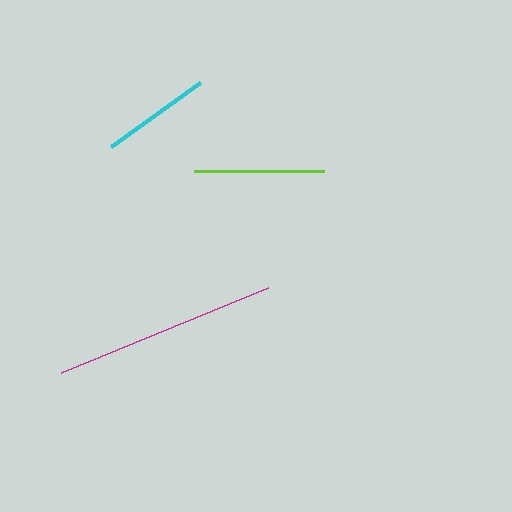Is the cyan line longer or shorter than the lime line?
The lime line is longer than the cyan line.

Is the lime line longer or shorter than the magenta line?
The magenta line is longer than the lime line.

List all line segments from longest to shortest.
From longest to shortest: magenta, lime, cyan.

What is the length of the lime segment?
The lime segment is approximately 131 pixels long.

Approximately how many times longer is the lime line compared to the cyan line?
The lime line is approximately 1.2 times the length of the cyan line.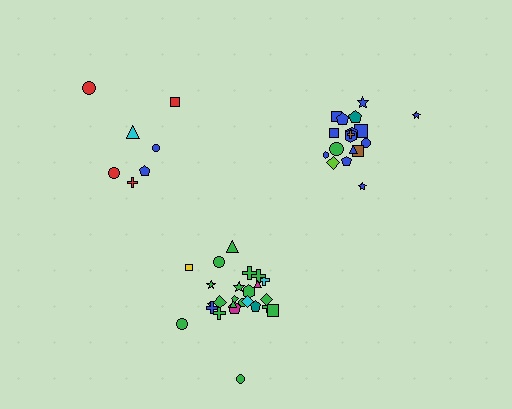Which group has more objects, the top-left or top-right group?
The top-right group.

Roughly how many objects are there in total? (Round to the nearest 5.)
Roughly 50 objects in total.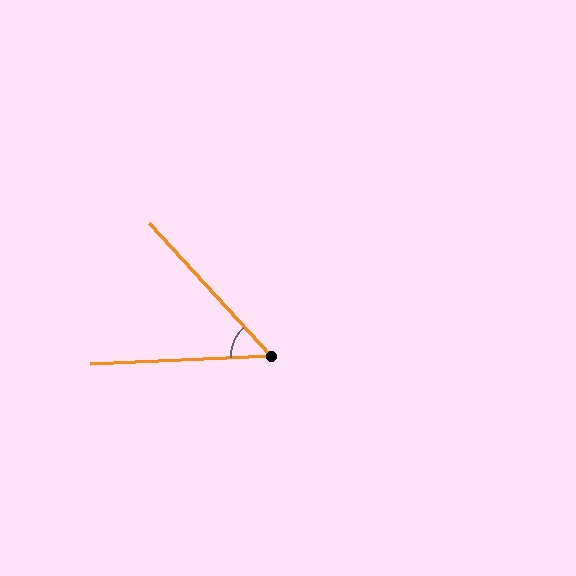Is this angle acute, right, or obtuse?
It is acute.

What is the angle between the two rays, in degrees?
Approximately 50 degrees.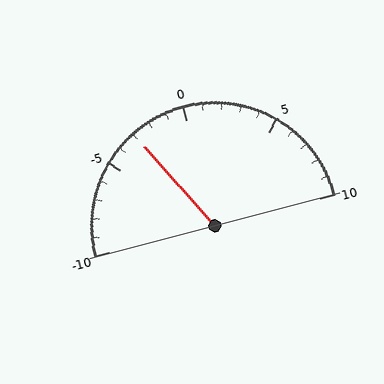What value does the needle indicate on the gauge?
The needle indicates approximately -3.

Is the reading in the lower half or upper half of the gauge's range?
The reading is in the lower half of the range (-10 to 10).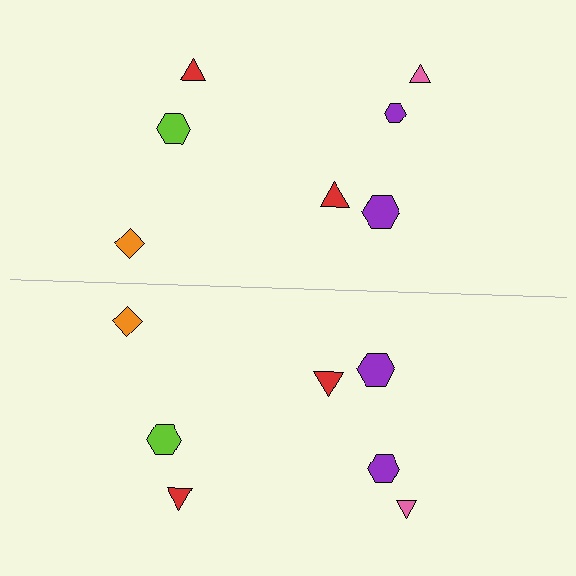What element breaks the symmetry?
The purple hexagon on the bottom side has a different size than its mirror counterpart.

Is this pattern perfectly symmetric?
No, the pattern is not perfectly symmetric. The purple hexagon on the bottom side has a different size than its mirror counterpart.